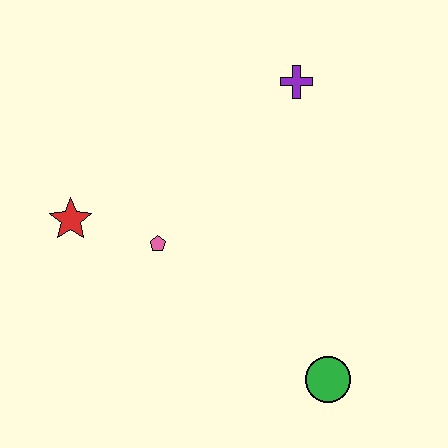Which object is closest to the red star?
The pink pentagon is closest to the red star.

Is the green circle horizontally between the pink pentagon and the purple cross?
No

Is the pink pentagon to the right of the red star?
Yes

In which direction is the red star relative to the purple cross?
The red star is to the left of the purple cross.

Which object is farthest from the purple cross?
The green circle is farthest from the purple cross.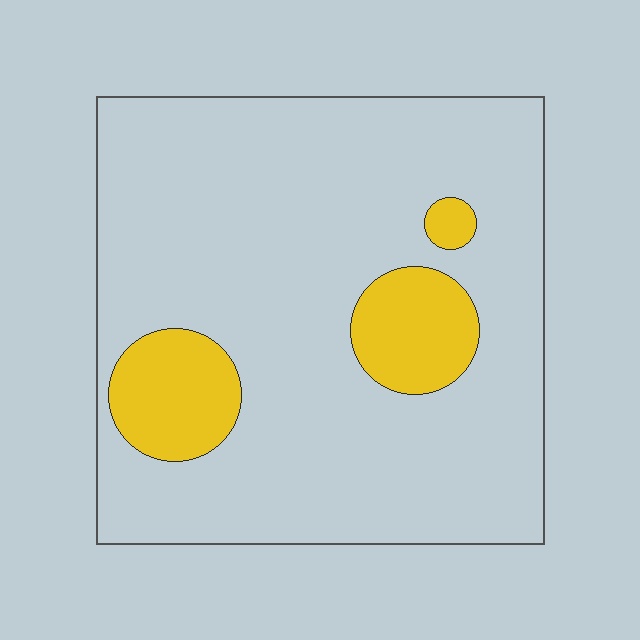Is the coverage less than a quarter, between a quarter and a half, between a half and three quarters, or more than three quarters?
Less than a quarter.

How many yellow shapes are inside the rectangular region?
3.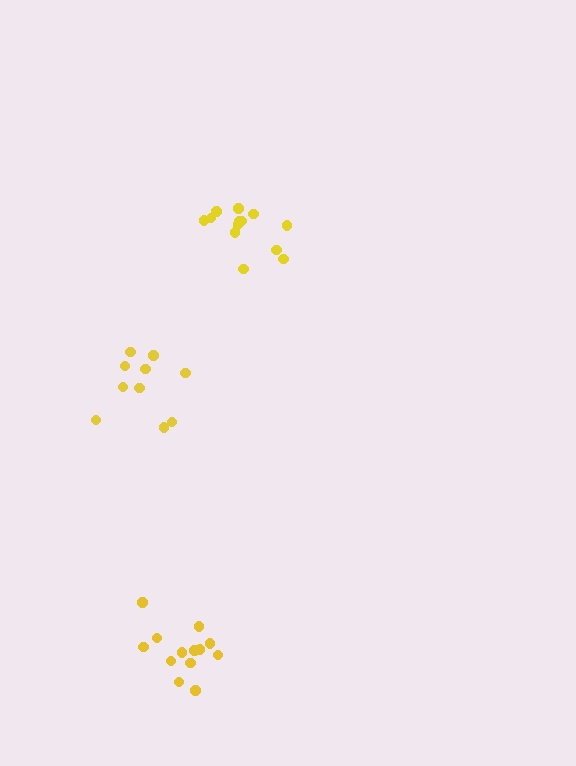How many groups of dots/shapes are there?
There are 3 groups.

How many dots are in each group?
Group 1: 10 dots, Group 2: 13 dots, Group 3: 13 dots (36 total).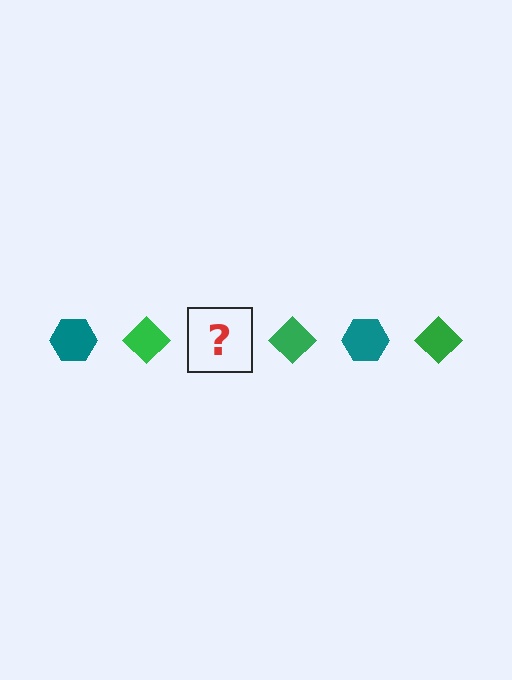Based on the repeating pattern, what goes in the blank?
The blank should be a teal hexagon.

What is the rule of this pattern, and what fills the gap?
The rule is that the pattern alternates between teal hexagon and green diamond. The gap should be filled with a teal hexagon.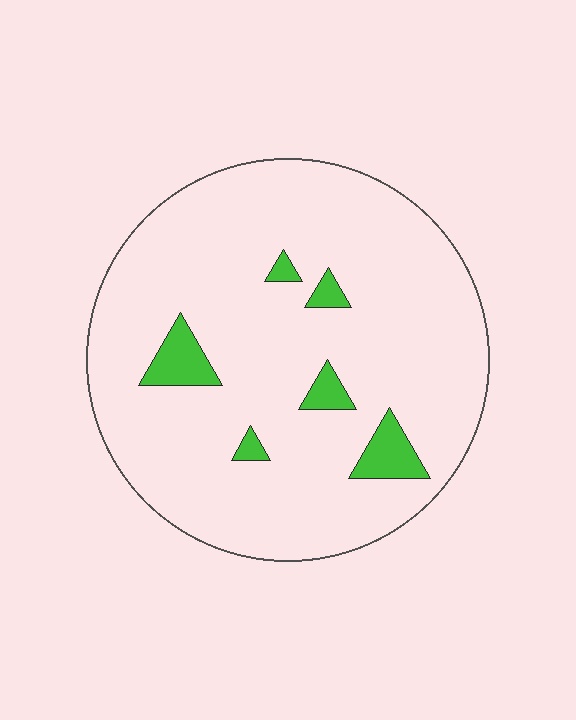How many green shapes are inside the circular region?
6.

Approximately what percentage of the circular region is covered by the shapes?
Approximately 10%.